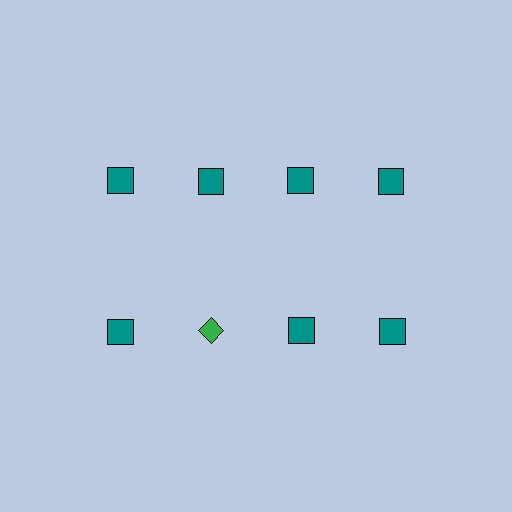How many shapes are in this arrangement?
There are 8 shapes arranged in a grid pattern.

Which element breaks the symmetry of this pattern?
The green diamond in the second row, second from left column breaks the symmetry. All other shapes are teal squares.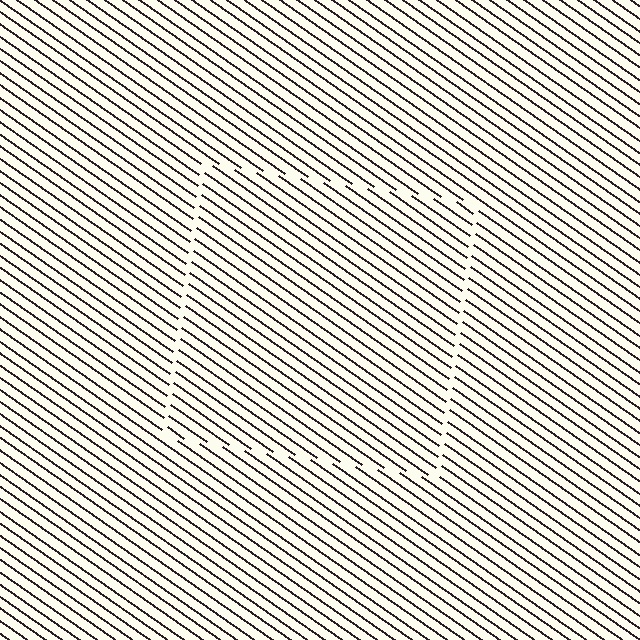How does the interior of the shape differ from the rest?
The interior of the shape contains the same grating, shifted by half a period — the contour is defined by the phase discontinuity where line-ends from the inner and outer gratings abut.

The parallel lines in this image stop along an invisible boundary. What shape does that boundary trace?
An illusory square. The interior of the shape contains the same grating, shifted by half a period — the contour is defined by the phase discontinuity where line-ends from the inner and outer gratings abut.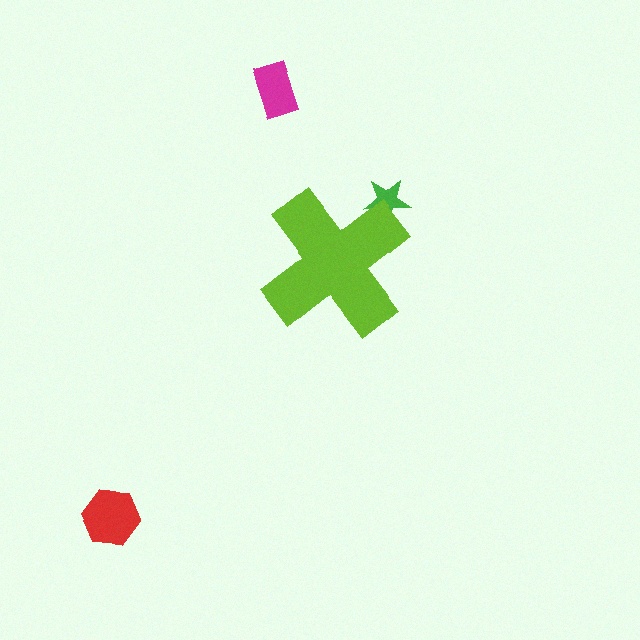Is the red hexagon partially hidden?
No, the red hexagon is fully visible.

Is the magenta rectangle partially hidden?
No, the magenta rectangle is fully visible.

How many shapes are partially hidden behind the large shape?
1 shape is partially hidden.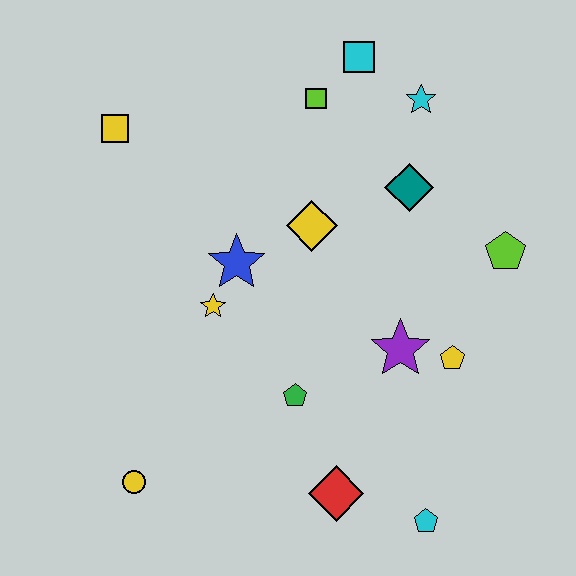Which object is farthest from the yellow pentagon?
The yellow square is farthest from the yellow pentagon.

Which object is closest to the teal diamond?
The cyan star is closest to the teal diamond.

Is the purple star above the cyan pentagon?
Yes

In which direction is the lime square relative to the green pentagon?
The lime square is above the green pentagon.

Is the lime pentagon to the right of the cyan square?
Yes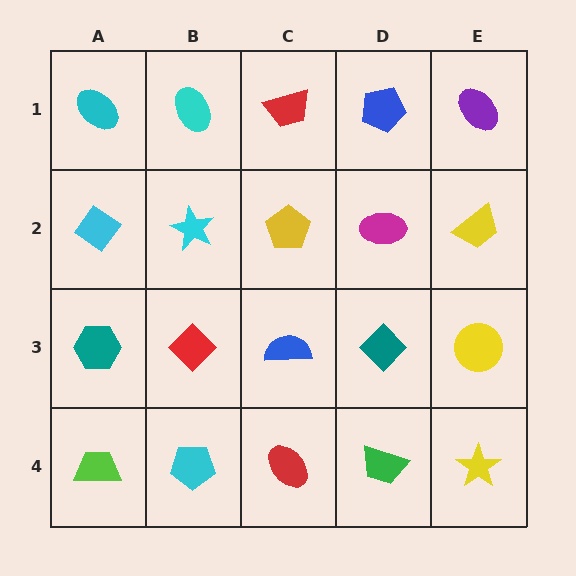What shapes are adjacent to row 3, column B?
A cyan star (row 2, column B), a cyan pentagon (row 4, column B), a teal hexagon (row 3, column A), a blue semicircle (row 3, column C).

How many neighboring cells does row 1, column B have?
3.